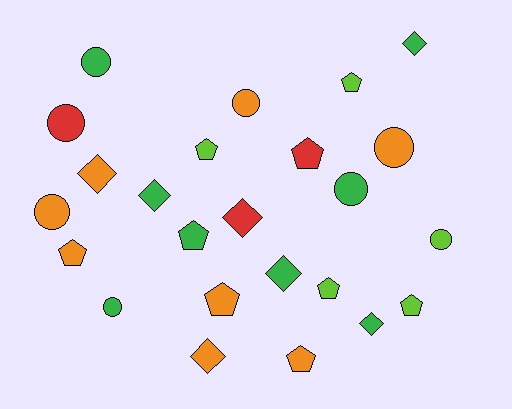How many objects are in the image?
There are 24 objects.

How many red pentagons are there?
There is 1 red pentagon.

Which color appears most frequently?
Green, with 8 objects.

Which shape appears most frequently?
Pentagon, with 9 objects.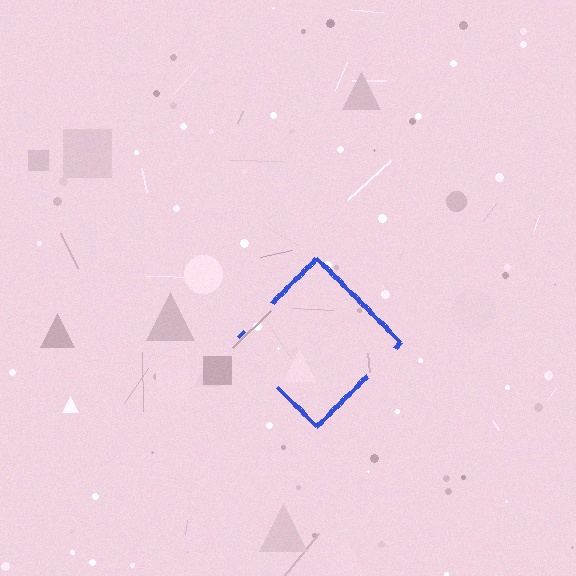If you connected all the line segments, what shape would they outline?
They would outline a diamond.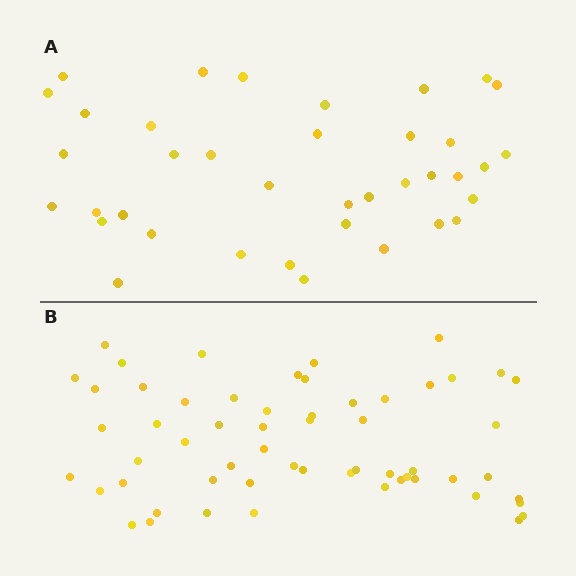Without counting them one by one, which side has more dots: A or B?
Region B (the bottom region) has more dots.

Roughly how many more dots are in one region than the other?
Region B has approximately 20 more dots than region A.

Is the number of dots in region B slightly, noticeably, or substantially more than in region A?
Region B has substantially more. The ratio is roughly 1.5 to 1.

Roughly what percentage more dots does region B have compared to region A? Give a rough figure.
About 55% more.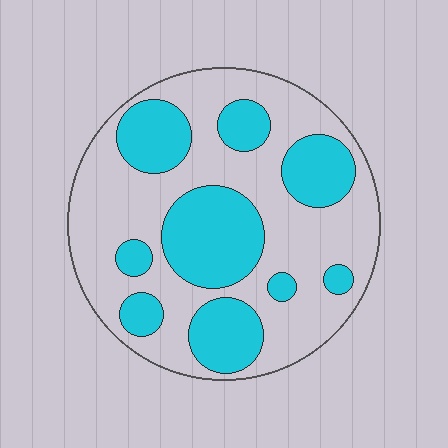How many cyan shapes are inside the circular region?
9.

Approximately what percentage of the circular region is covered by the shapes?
Approximately 35%.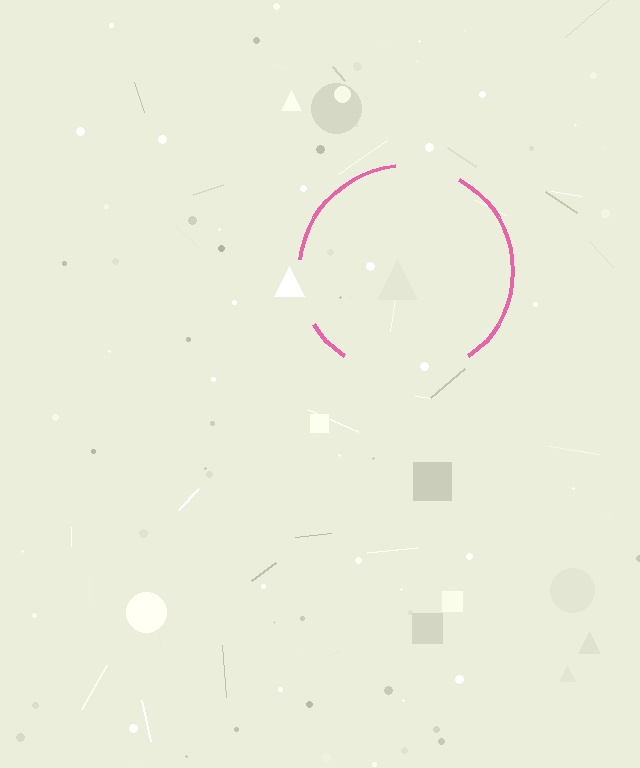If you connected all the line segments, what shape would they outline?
They would outline a circle.